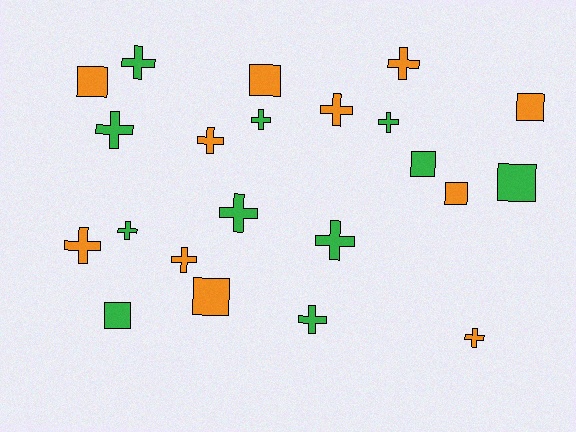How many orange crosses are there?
There are 6 orange crosses.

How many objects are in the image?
There are 22 objects.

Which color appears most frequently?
Green, with 11 objects.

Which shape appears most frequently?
Cross, with 14 objects.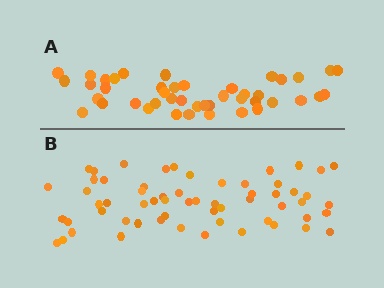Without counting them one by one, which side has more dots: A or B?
Region B (the bottom region) has more dots.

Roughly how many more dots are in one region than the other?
Region B has approximately 15 more dots than region A.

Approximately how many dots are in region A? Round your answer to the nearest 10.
About 40 dots. (The exact count is 44, which rounds to 40.)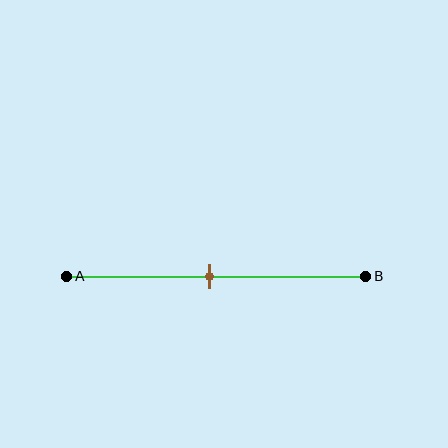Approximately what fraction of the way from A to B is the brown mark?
The brown mark is approximately 50% of the way from A to B.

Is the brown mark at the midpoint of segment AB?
Yes, the mark is approximately at the midpoint.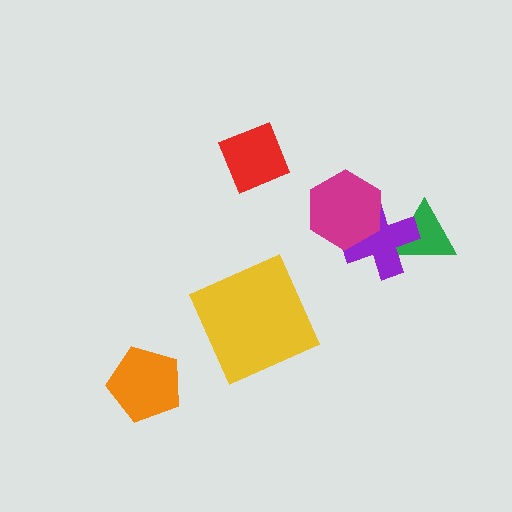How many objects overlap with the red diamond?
0 objects overlap with the red diamond.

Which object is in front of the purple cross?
The magenta hexagon is in front of the purple cross.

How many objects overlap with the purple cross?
2 objects overlap with the purple cross.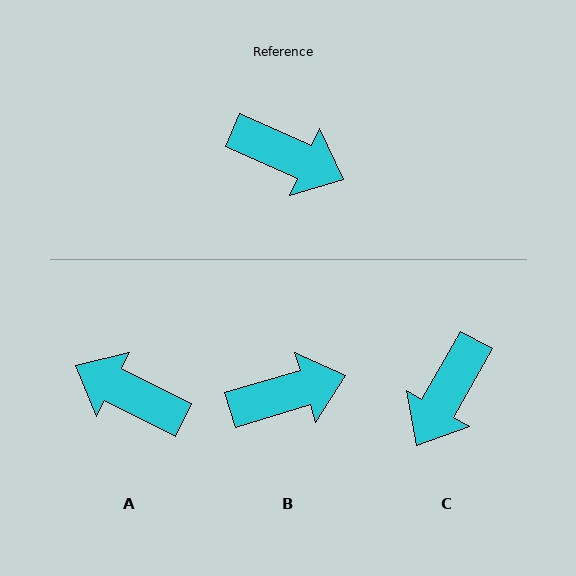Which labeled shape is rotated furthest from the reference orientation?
A, about 177 degrees away.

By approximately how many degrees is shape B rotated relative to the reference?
Approximately 41 degrees counter-clockwise.